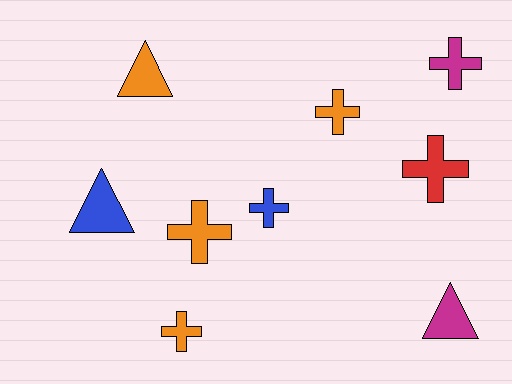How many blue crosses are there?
There is 1 blue cross.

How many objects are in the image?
There are 9 objects.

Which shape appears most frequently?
Cross, with 6 objects.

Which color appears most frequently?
Orange, with 4 objects.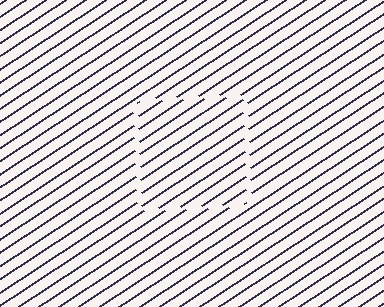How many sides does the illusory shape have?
4 sides — the line-ends trace a square.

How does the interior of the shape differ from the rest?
The interior of the shape contains the same grating, shifted by half a period — the contour is defined by the phase discontinuity where line-ends from the inner and outer gratings abut.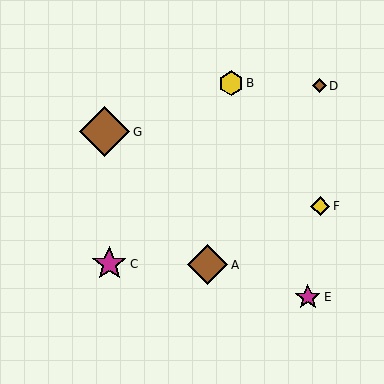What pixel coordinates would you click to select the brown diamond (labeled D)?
Click at (319, 86) to select the brown diamond D.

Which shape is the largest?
The brown diamond (labeled G) is the largest.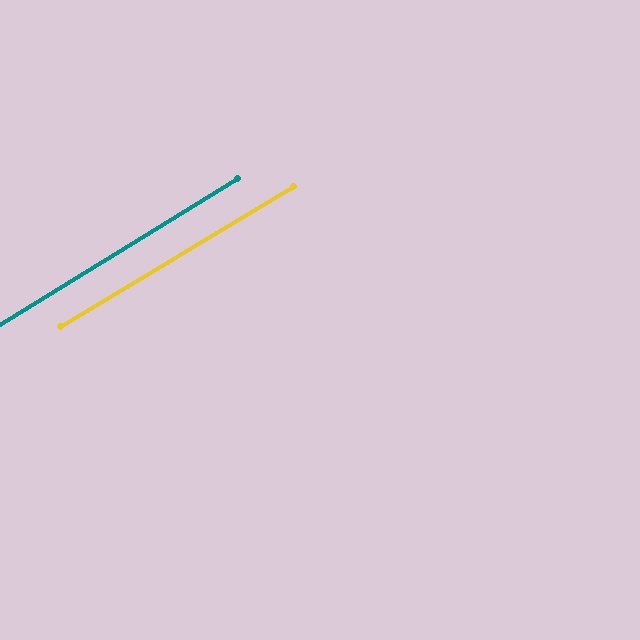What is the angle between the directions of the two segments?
Approximately 1 degree.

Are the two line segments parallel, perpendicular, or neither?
Parallel — their directions differ by only 0.5°.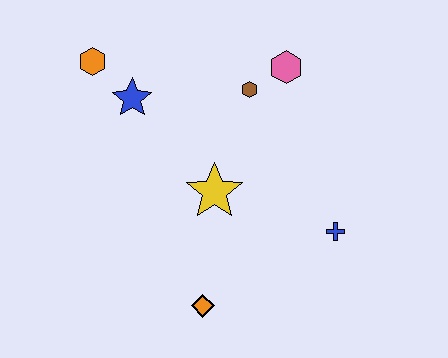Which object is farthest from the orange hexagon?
The blue cross is farthest from the orange hexagon.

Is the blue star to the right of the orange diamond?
No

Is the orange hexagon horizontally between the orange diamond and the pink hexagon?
No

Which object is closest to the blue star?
The orange hexagon is closest to the blue star.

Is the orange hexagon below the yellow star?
No